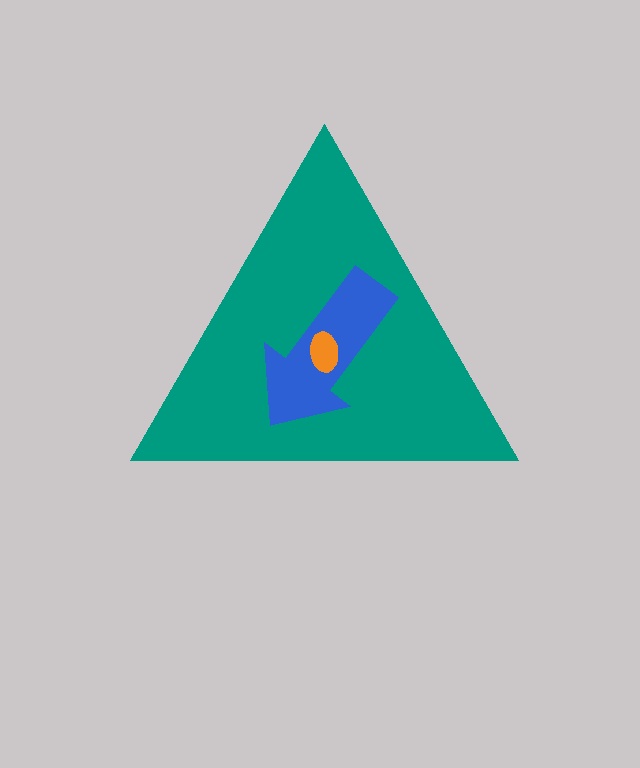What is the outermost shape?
The teal triangle.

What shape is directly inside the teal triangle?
The blue arrow.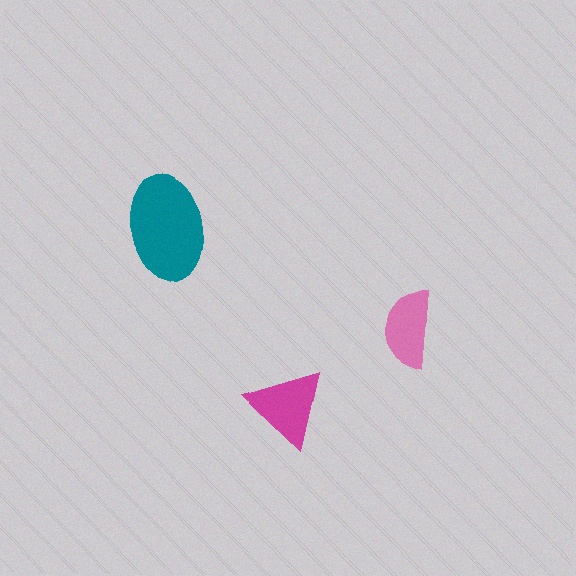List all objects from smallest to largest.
The pink semicircle, the magenta triangle, the teal ellipse.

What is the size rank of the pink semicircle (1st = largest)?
3rd.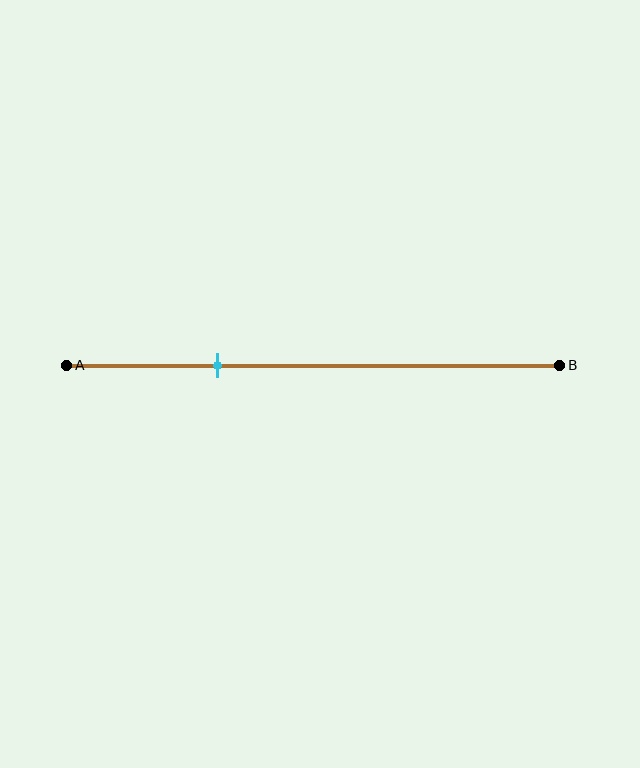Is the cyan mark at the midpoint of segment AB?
No, the mark is at about 30% from A, not at the 50% midpoint.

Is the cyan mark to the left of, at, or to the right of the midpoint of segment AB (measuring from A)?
The cyan mark is to the left of the midpoint of segment AB.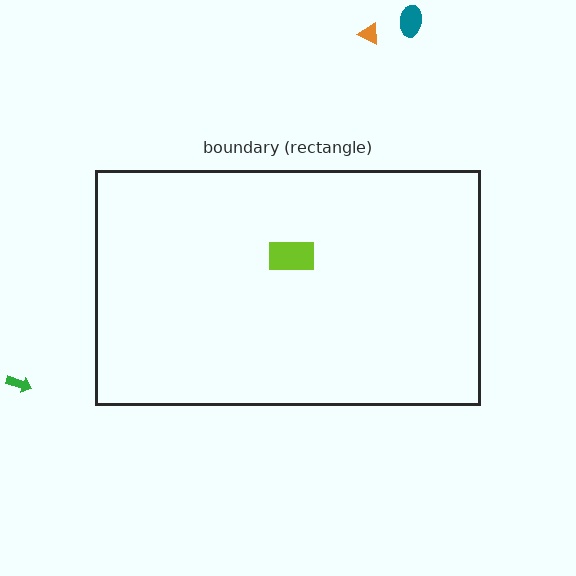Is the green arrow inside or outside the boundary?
Outside.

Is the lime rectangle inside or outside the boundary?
Inside.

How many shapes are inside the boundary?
1 inside, 3 outside.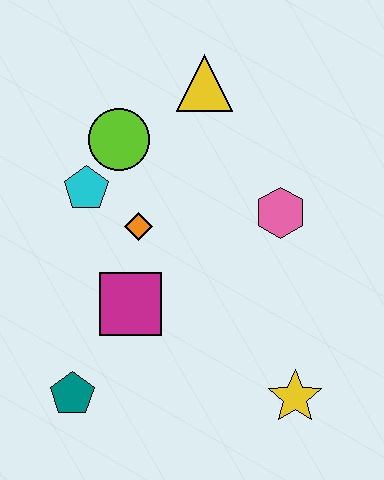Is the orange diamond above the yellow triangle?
No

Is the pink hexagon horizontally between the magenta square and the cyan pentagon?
No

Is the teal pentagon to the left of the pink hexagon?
Yes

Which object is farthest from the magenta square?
The yellow triangle is farthest from the magenta square.